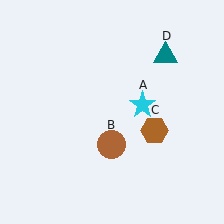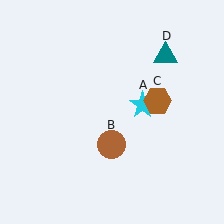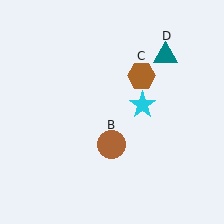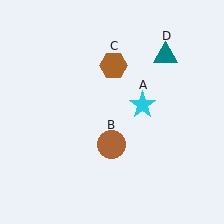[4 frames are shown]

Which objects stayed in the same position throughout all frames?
Cyan star (object A) and brown circle (object B) and teal triangle (object D) remained stationary.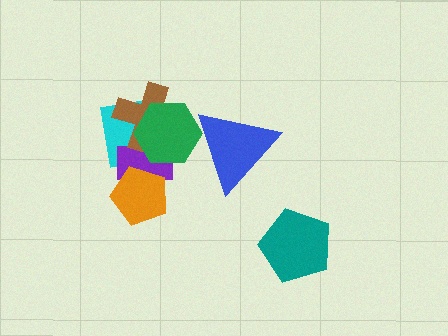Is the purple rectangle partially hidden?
Yes, it is partially covered by another shape.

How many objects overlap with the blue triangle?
1 object overlaps with the blue triangle.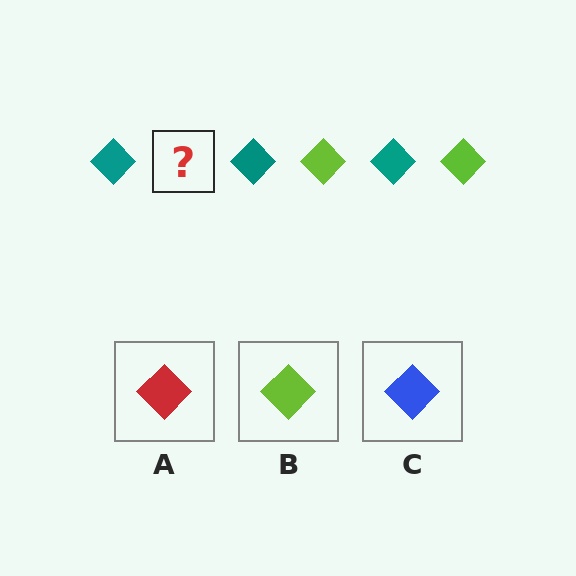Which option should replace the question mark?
Option B.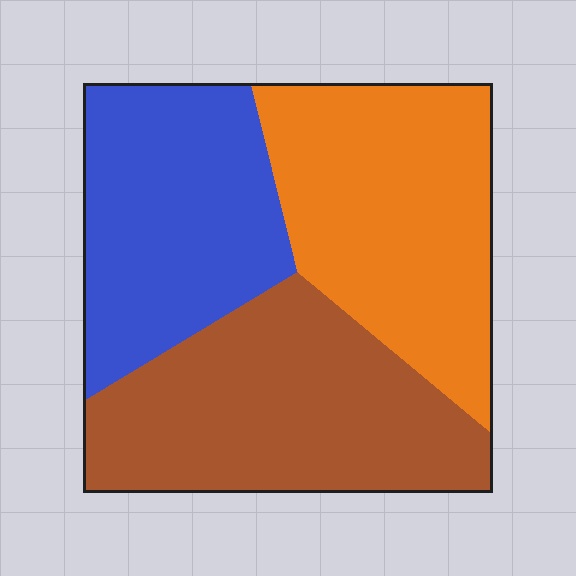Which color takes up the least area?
Blue, at roughly 30%.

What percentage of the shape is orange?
Orange covers roughly 35% of the shape.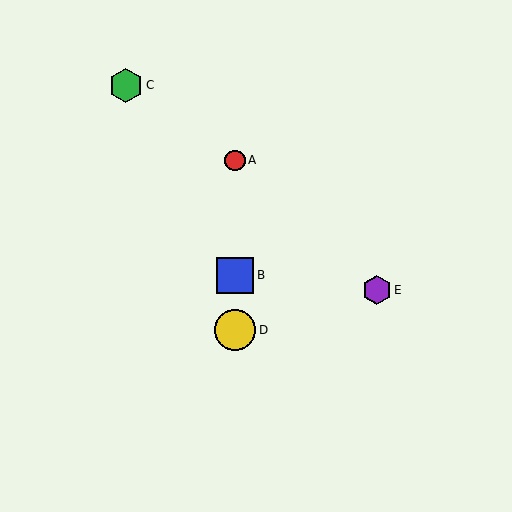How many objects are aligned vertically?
3 objects (A, B, D) are aligned vertically.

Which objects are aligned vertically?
Objects A, B, D are aligned vertically.